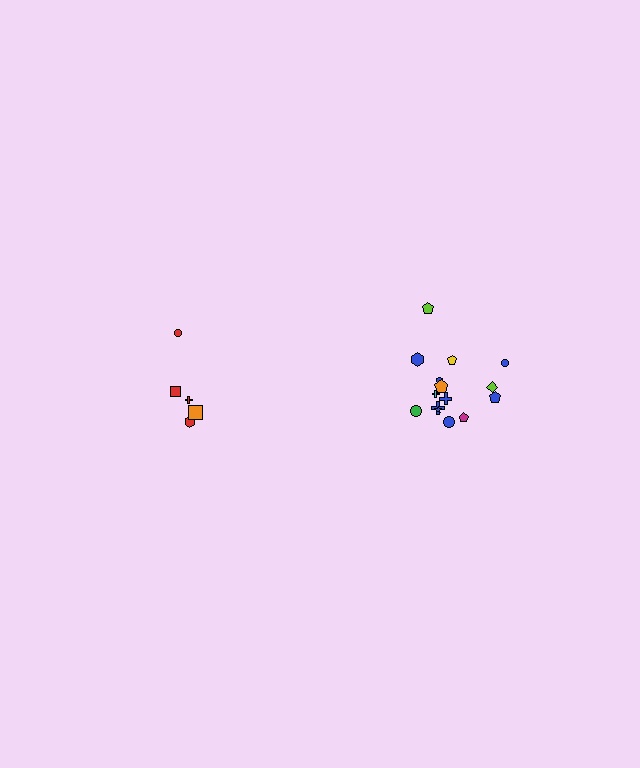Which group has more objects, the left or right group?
The right group.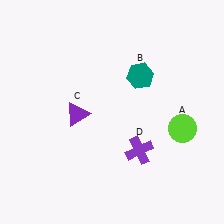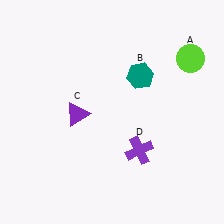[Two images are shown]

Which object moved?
The lime circle (A) moved up.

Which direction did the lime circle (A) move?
The lime circle (A) moved up.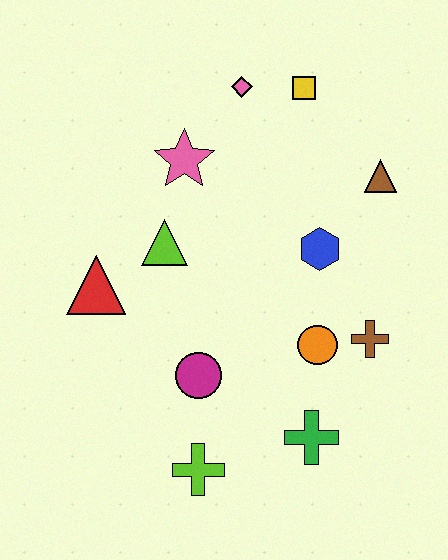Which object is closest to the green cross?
The orange circle is closest to the green cross.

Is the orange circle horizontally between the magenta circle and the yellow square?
No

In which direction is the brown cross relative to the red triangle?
The brown cross is to the right of the red triangle.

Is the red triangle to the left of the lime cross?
Yes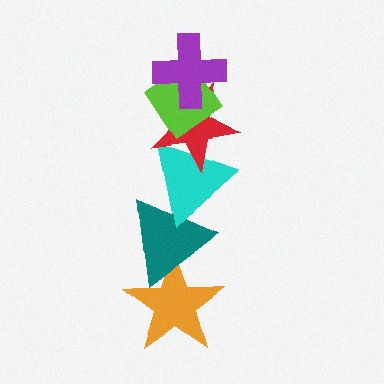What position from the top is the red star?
The red star is 3rd from the top.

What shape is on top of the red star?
The lime diamond is on top of the red star.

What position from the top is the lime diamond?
The lime diamond is 2nd from the top.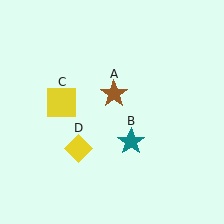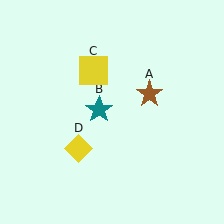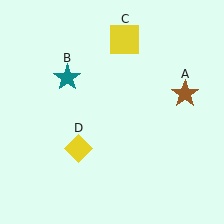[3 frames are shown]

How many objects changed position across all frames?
3 objects changed position: brown star (object A), teal star (object B), yellow square (object C).